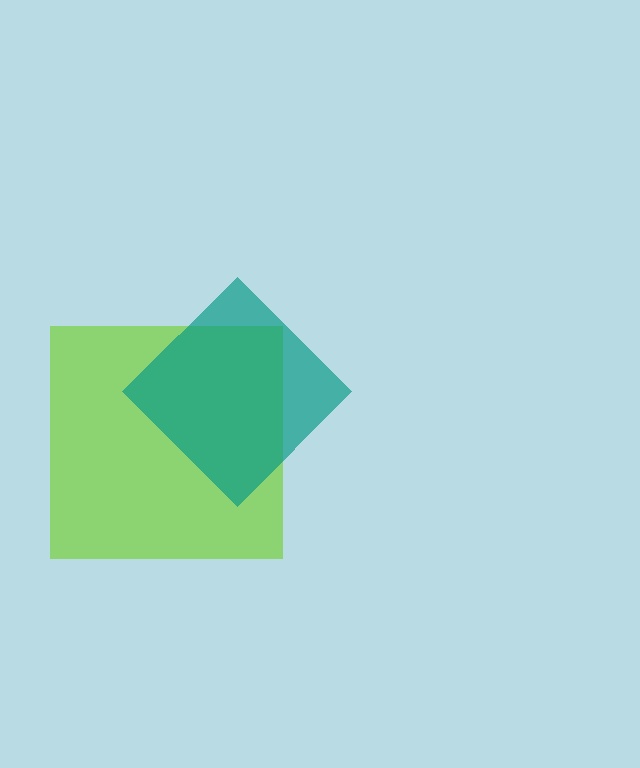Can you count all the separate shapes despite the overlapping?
Yes, there are 2 separate shapes.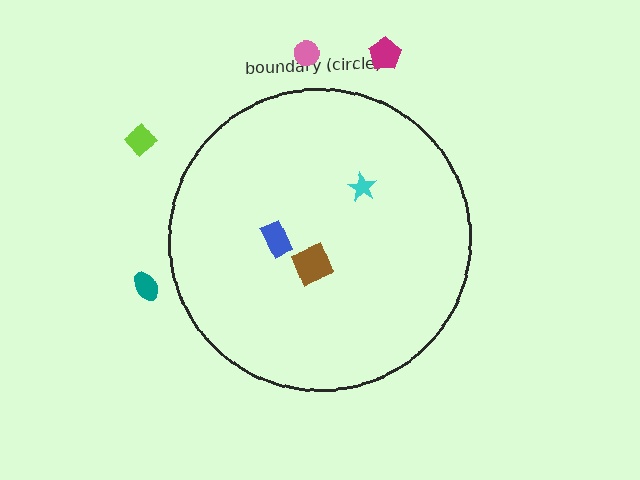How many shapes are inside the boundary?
3 inside, 4 outside.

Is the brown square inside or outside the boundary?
Inside.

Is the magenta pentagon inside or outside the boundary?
Outside.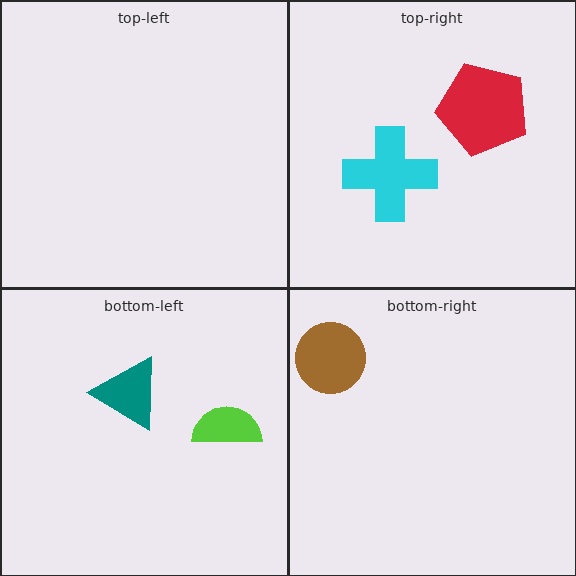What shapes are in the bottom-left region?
The lime semicircle, the teal triangle.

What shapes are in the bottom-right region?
The brown circle.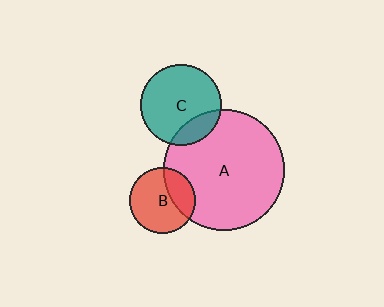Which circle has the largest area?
Circle A (pink).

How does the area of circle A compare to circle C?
Approximately 2.2 times.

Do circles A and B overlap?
Yes.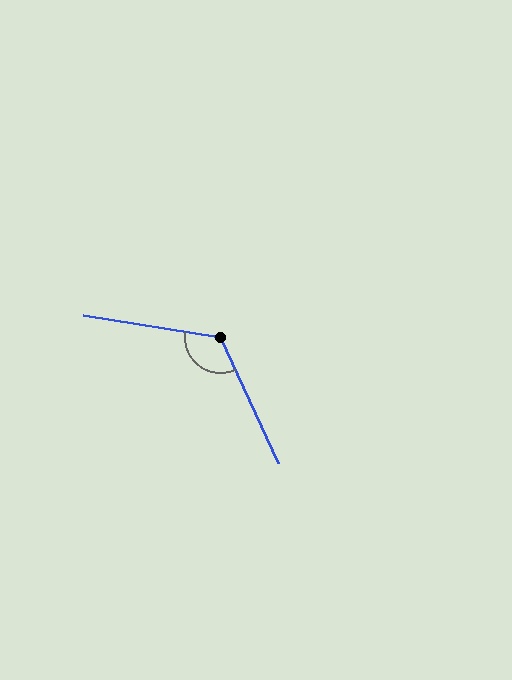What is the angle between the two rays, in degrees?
Approximately 124 degrees.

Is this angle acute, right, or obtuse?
It is obtuse.